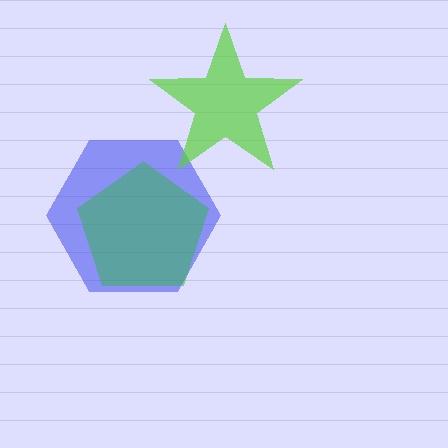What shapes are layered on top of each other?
The layered shapes are: a blue hexagon, a green pentagon, a lime star.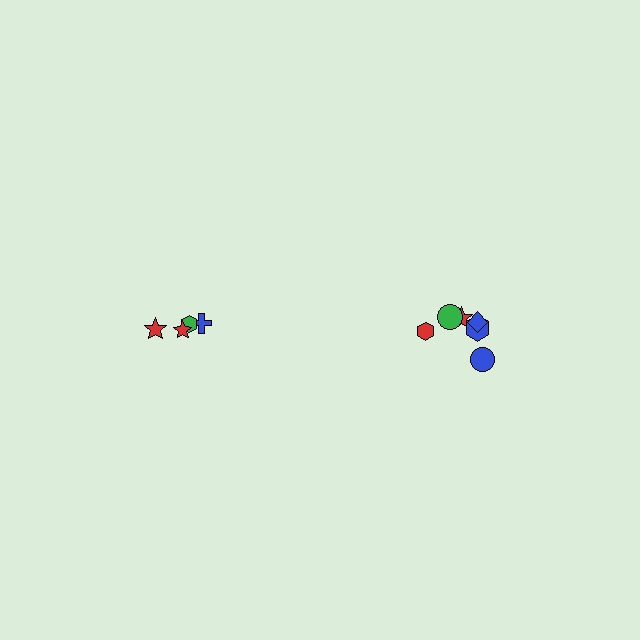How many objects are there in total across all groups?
There are 10 objects.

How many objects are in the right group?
There are 6 objects.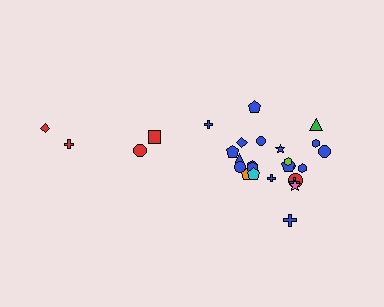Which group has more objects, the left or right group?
The right group.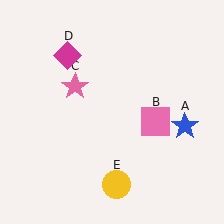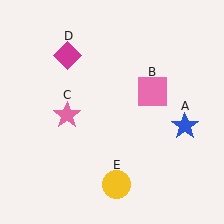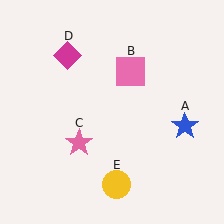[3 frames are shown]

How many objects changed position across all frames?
2 objects changed position: pink square (object B), pink star (object C).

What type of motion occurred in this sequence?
The pink square (object B), pink star (object C) rotated counterclockwise around the center of the scene.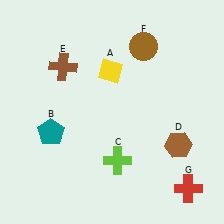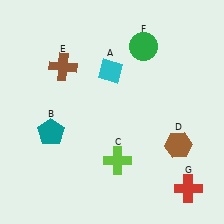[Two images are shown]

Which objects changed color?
A changed from yellow to cyan. F changed from brown to green.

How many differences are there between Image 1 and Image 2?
There are 2 differences between the two images.